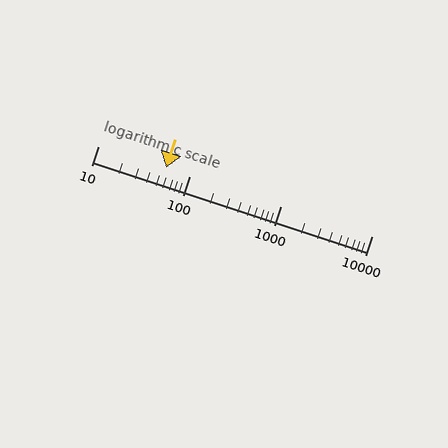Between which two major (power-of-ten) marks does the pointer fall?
The pointer is between 10 and 100.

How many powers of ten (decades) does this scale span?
The scale spans 3 decades, from 10 to 10000.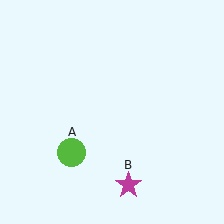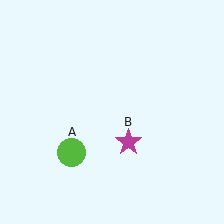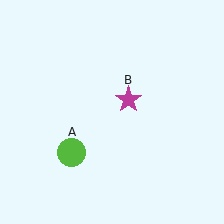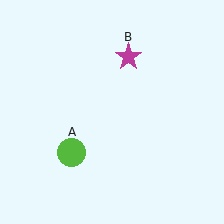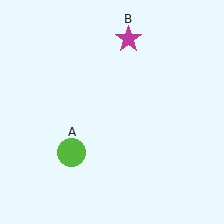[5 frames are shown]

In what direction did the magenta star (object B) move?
The magenta star (object B) moved up.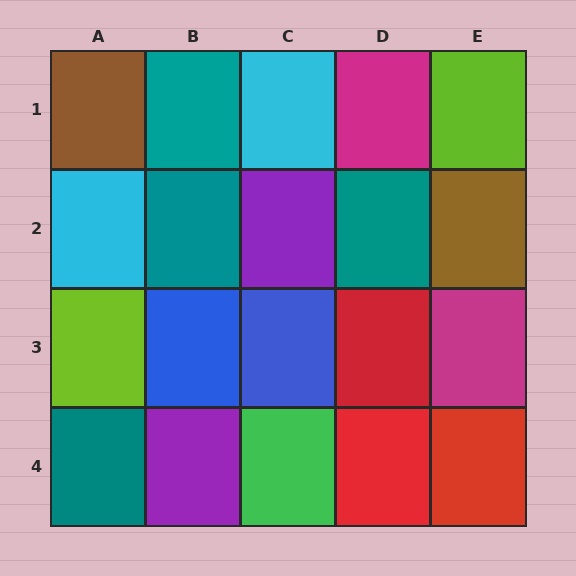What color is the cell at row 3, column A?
Lime.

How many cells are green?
1 cell is green.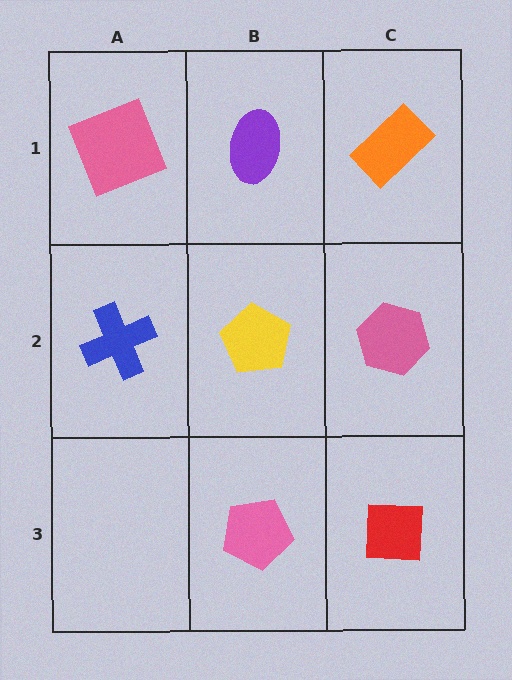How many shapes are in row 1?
3 shapes.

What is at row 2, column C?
A pink hexagon.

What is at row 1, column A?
A pink square.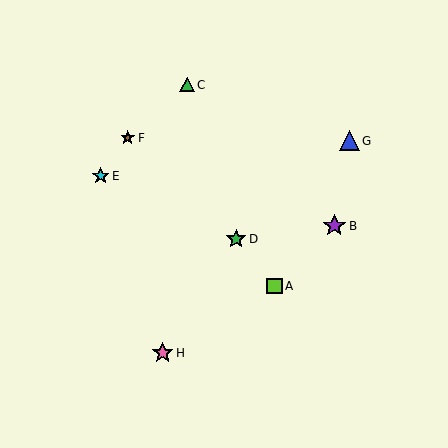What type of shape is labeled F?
Shape F is a brown star.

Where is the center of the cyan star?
The center of the cyan star is at (101, 176).